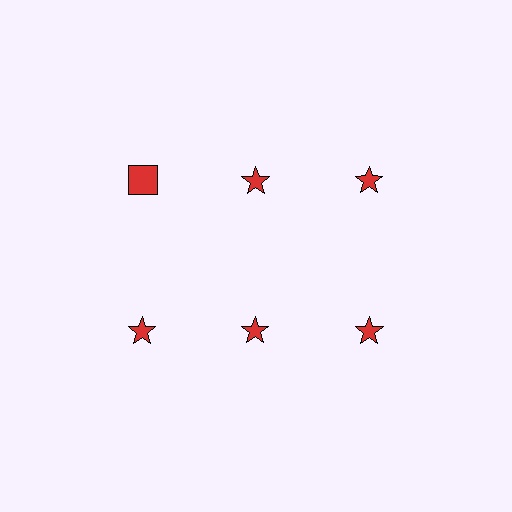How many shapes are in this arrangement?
There are 6 shapes arranged in a grid pattern.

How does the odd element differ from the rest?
It has a different shape: square instead of star.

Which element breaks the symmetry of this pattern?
The red square in the top row, leftmost column breaks the symmetry. All other shapes are red stars.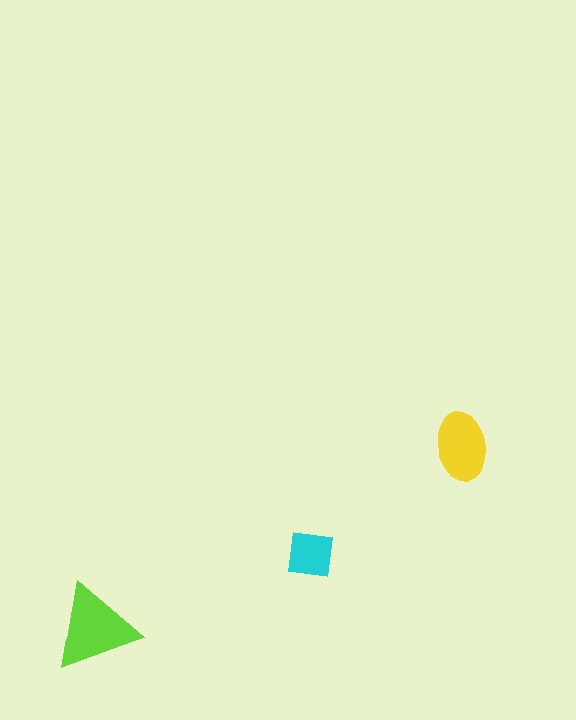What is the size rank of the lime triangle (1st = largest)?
1st.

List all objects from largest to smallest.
The lime triangle, the yellow ellipse, the cyan square.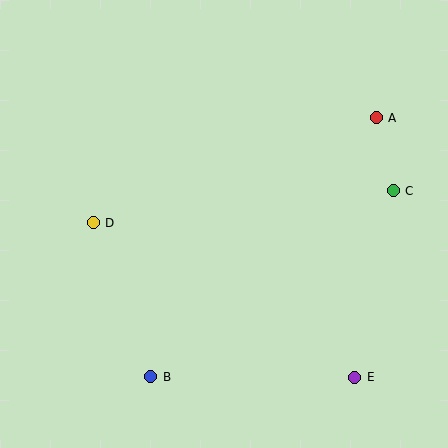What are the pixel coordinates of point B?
Point B is at (151, 377).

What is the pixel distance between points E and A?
The distance between E and A is 260 pixels.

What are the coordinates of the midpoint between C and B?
The midpoint between C and B is at (272, 284).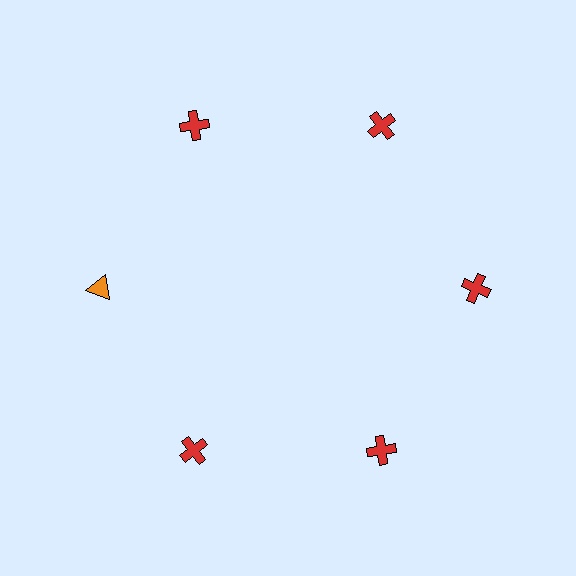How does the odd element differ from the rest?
It differs in both color (orange instead of red) and shape (triangle instead of cross).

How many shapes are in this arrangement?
There are 6 shapes arranged in a ring pattern.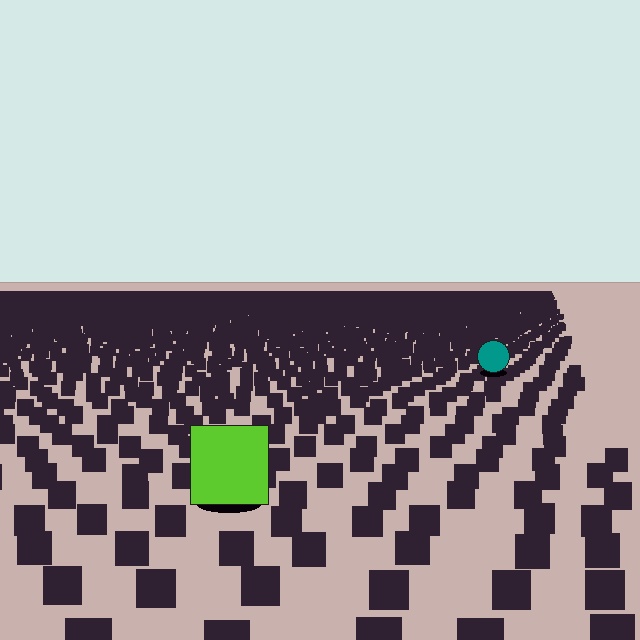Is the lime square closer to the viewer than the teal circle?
Yes. The lime square is closer — you can tell from the texture gradient: the ground texture is coarser near it.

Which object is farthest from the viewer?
The teal circle is farthest from the viewer. It appears smaller and the ground texture around it is denser.